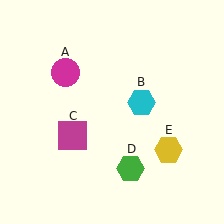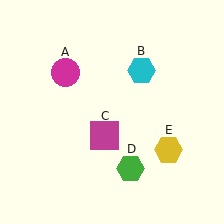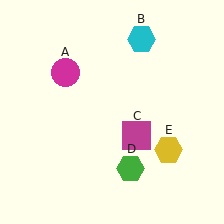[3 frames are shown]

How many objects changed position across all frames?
2 objects changed position: cyan hexagon (object B), magenta square (object C).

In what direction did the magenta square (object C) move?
The magenta square (object C) moved right.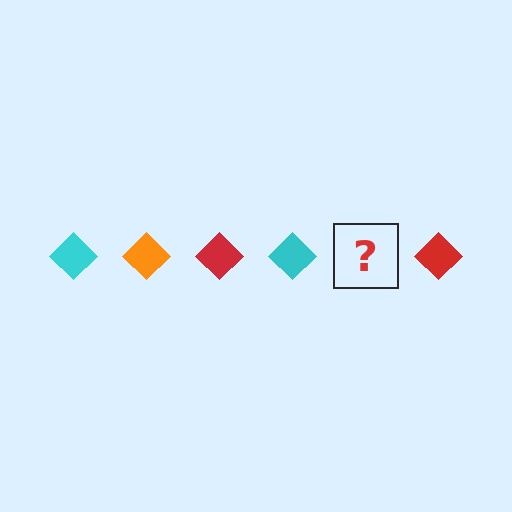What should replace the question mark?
The question mark should be replaced with an orange diamond.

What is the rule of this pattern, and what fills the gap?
The rule is that the pattern cycles through cyan, orange, red diamonds. The gap should be filled with an orange diamond.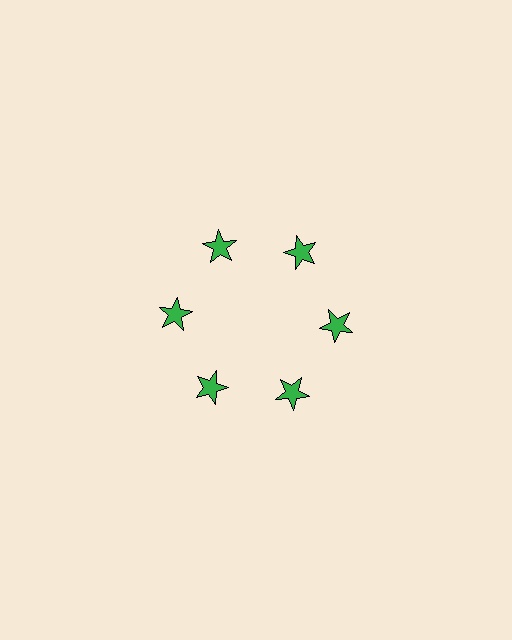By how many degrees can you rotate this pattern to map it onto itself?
The pattern maps onto itself every 60 degrees of rotation.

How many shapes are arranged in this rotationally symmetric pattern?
There are 6 shapes, arranged in 6 groups of 1.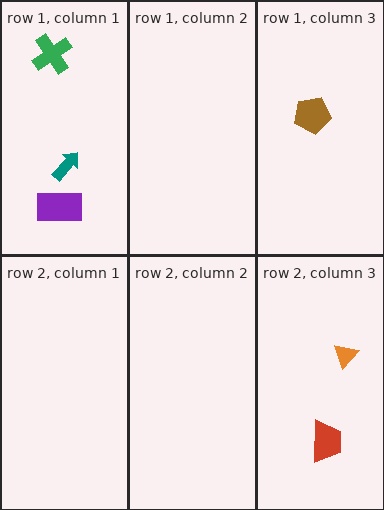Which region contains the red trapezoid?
The row 2, column 3 region.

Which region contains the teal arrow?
The row 1, column 1 region.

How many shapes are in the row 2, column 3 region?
2.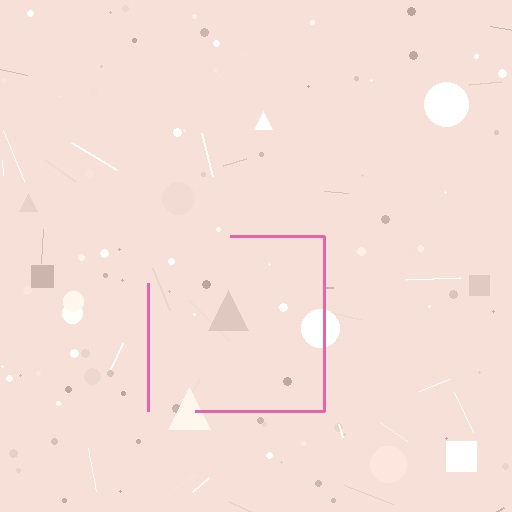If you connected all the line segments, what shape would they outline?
They would outline a square.